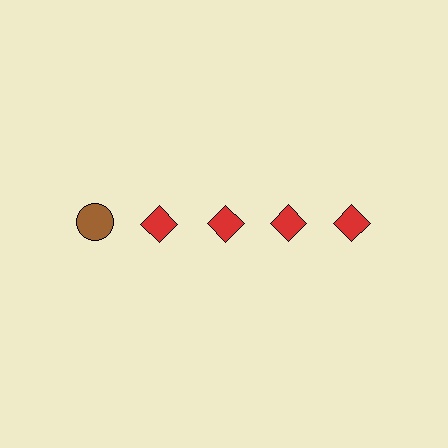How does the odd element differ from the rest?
It differs in both color (brown instead of red) and shape (circle instead of diamond).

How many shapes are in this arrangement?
There are 5 shapes arranged in a grid pattern.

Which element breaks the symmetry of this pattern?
The brown circle in the top row, leftmost column breaks the symmetry. All other shapes are red diamonds.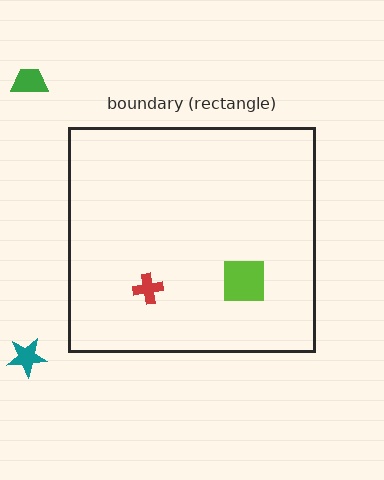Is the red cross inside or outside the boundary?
Inside.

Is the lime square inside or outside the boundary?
Inside.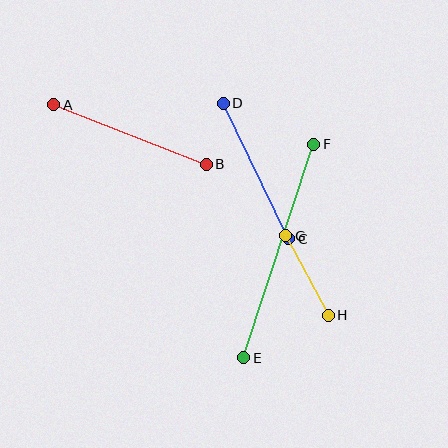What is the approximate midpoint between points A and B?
The midpoint is at approximately (130, 135) pixels.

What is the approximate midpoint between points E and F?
The midpoint is at approximately (279, 251) pixels.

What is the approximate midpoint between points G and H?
The midpoint is at approximately (307, 276) pixels.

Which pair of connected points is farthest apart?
Points E and F are farthest apart.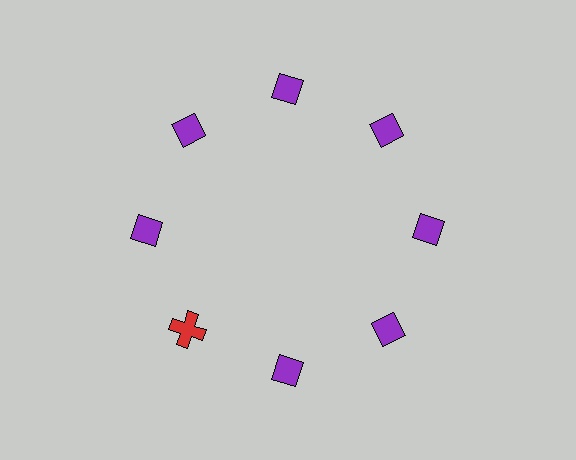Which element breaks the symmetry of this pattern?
The red cross at roughly the 8 o'clock position breaks the symmetry. All other shapes are purple diamonds.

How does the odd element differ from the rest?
It differs in both color (red instead of purple) and shape (cross instead of diamond).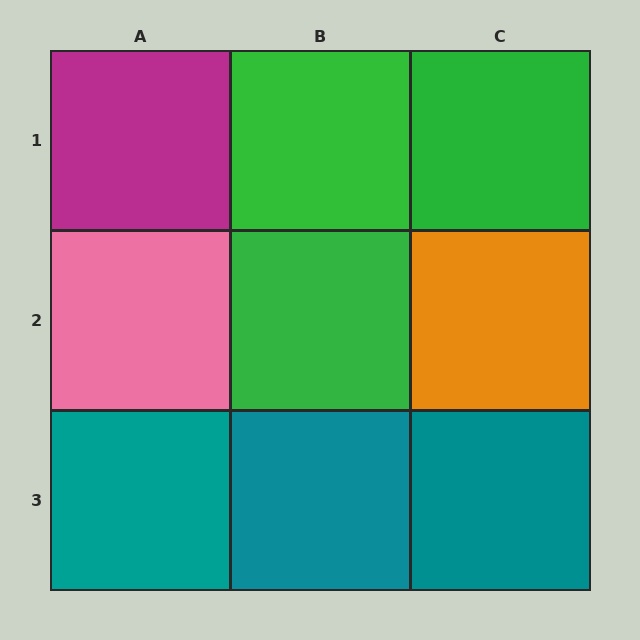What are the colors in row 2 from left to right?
Pink, green, orange.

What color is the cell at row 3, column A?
Teal.